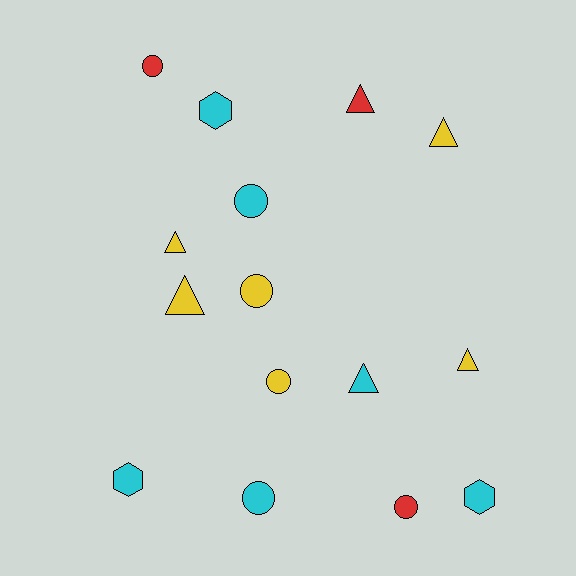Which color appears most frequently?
Yellow, with 6 objects.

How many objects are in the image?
There are 15 objects.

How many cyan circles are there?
There are 2 cyan circles.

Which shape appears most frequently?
Triangle, with 6 objects.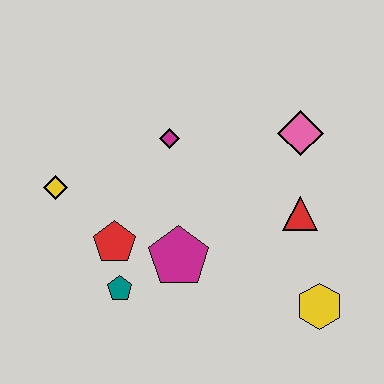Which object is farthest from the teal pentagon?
The pink diamond is farthest from the teal pentagon.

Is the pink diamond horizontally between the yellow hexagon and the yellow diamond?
Yes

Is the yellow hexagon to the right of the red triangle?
Yes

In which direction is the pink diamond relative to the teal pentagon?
The pink diamond is to the right of the teal pentagon.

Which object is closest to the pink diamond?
The red triangle is closest to the pink diamond.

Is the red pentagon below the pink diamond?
Yes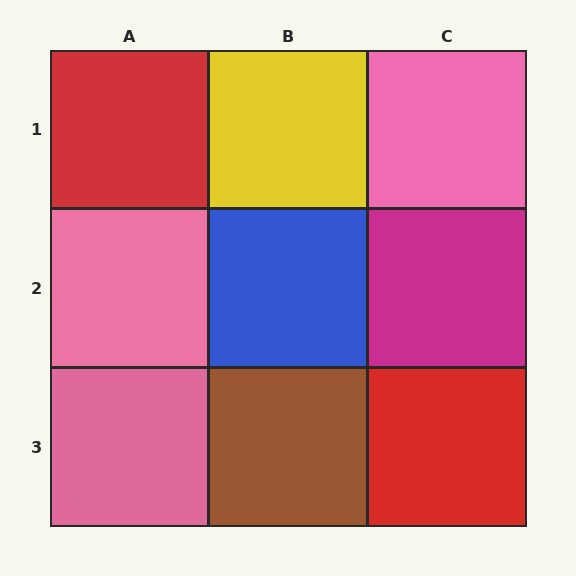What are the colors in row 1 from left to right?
Red, yellow, pink.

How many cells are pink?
3 cells are pink.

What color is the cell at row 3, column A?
Pink.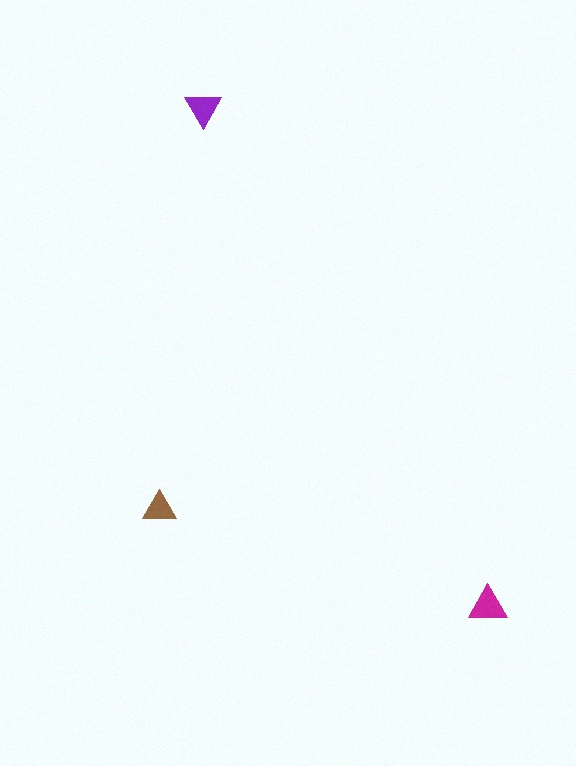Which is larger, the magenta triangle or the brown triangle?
The magenta one.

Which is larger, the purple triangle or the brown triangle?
The purple one.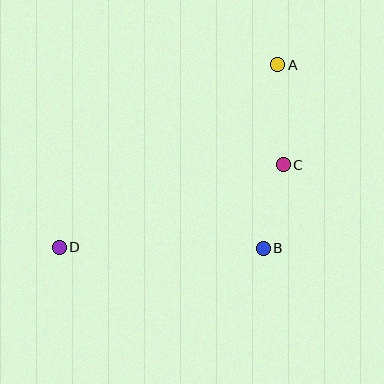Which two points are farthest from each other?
Points A and D are farthest from each other.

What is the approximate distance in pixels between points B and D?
The distance between B and D is approximately 204 pixels.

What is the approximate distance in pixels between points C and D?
The distance between C and D is approximately 239 pixels.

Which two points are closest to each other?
Points B and C are closest to each other.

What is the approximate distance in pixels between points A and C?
The distance between A and C is approximately 100 pixels.